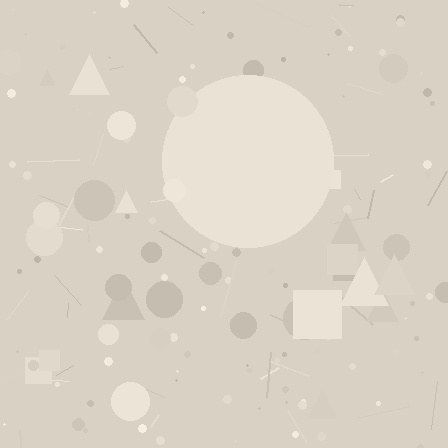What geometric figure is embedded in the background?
A circle is embedded in the background.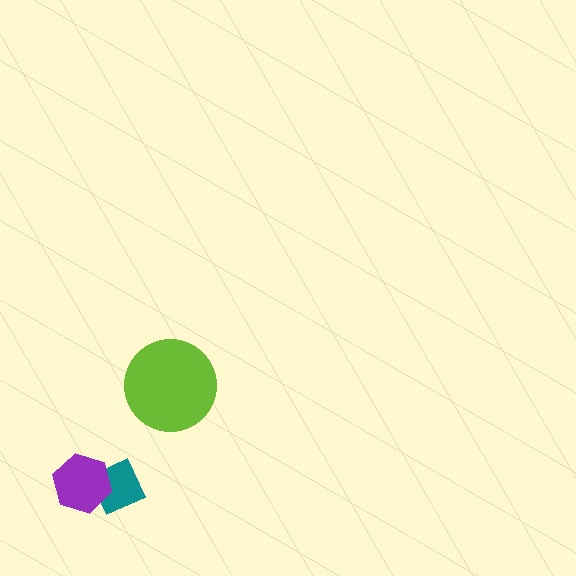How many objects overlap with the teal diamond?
1 object overlaps with the teal diamond.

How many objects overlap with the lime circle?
0 objects overlap with the lime circle.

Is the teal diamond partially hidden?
Yes, it is partially covered by another shape.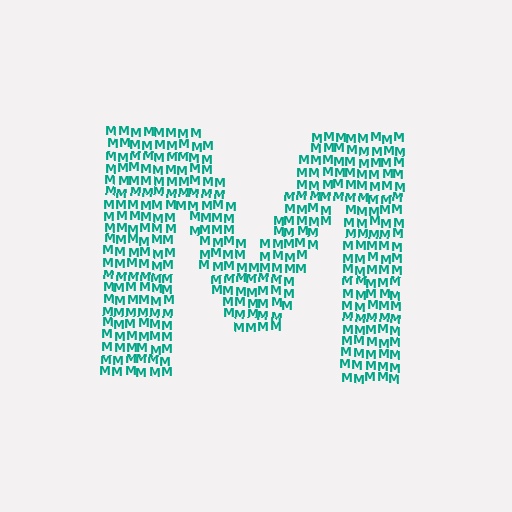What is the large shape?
The large shape is the letter M.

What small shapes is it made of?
It is made of small letter M's.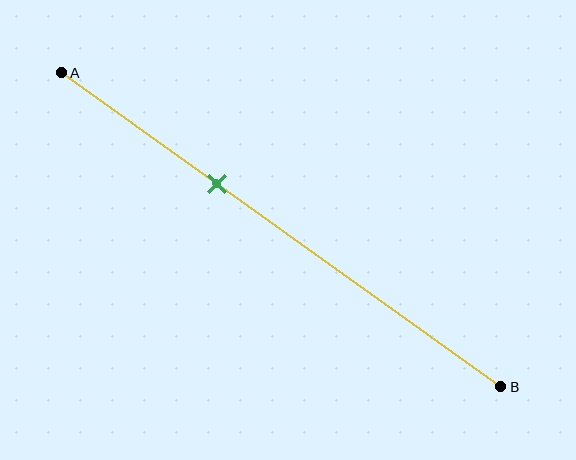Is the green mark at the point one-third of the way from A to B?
Yes, the mark is approximately at the one-third point.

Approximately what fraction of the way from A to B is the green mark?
The green mark is approximately 35% of the way from A to B.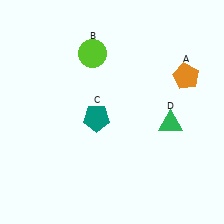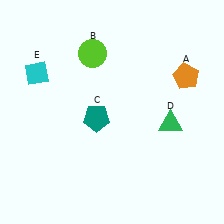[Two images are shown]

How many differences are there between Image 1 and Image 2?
There is 1 difference between the two images.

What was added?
A cyan diamond (E) was added in Image 2.